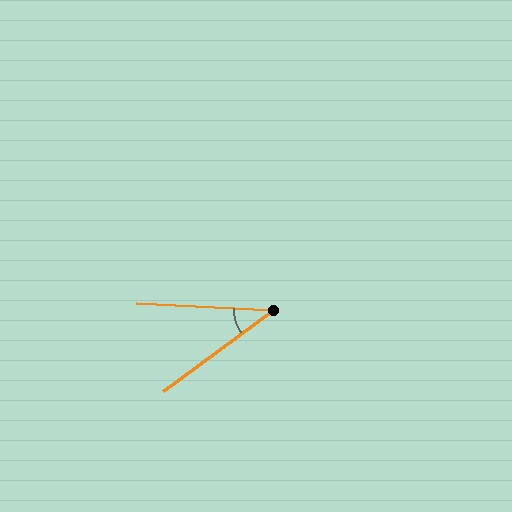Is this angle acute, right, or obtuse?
It is acute.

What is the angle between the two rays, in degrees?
Approximately 39 degrees.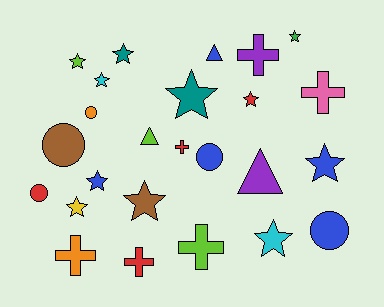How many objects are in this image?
There are 25 objects.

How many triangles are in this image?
There are 3 triangles.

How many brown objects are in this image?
There are 2 brown objects.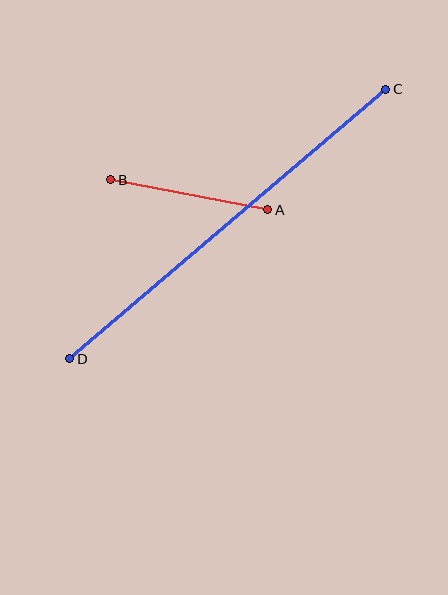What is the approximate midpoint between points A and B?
The midpoint is at approximately (189, 195) pixels.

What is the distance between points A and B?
The distance is approximately 160 pixels.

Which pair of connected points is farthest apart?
Points C and D are farthest apart.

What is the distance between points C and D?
The distance is approximately 416 pixels.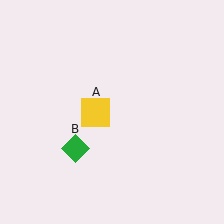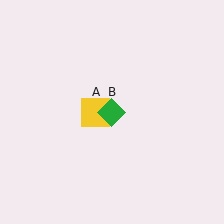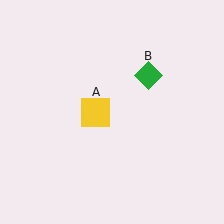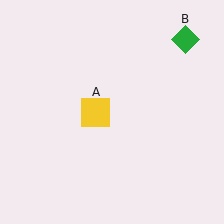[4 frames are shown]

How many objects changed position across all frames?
1 object changed position: green diamond (object B).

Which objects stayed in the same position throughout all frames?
Yellow square (object A) remained stationary.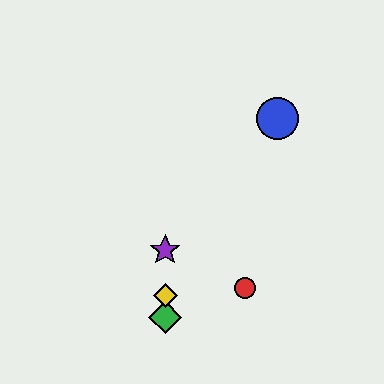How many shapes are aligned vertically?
3 shapes (the green diamond, the yellow diamond, the purple star) are aligned vertically.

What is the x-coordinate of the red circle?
The red circle is at x≈245.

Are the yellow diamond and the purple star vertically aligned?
Yes, both are at x≈165.